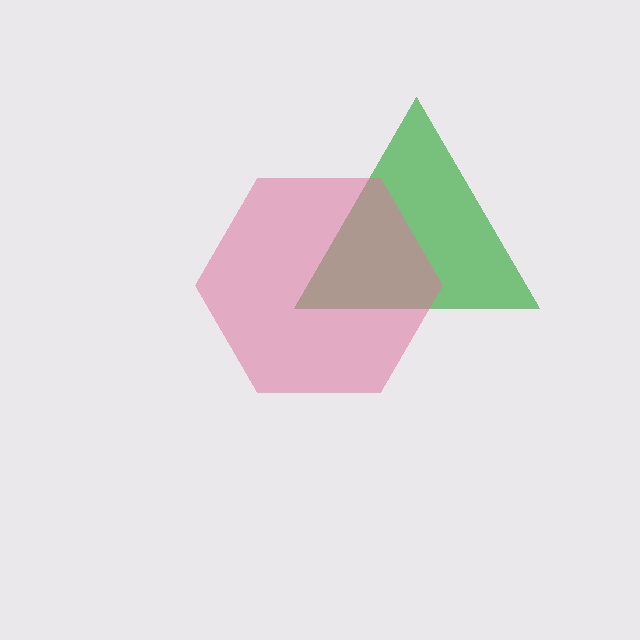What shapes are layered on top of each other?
The layered shapes are: a green triangle, a pink hexagon.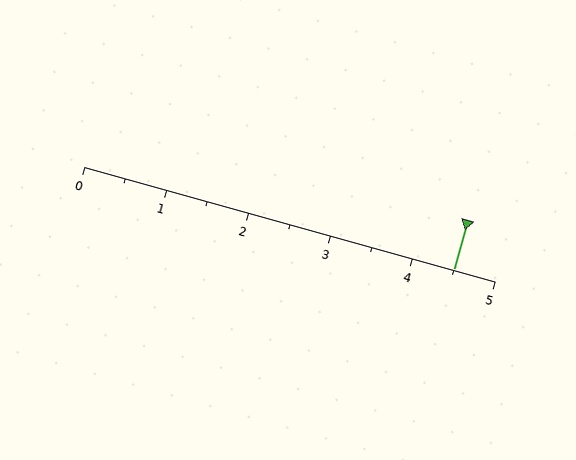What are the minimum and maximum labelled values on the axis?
The axis runs from 0 to 5.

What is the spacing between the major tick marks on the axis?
The major ticks are spaced 1 apart.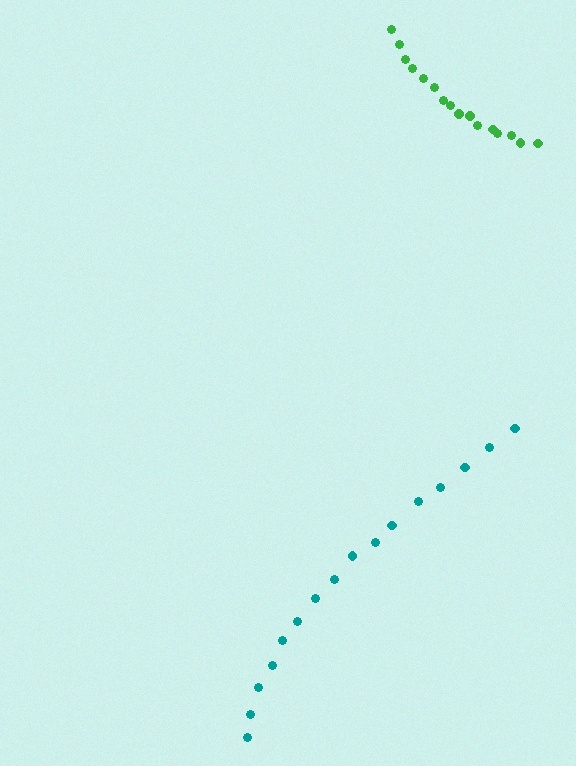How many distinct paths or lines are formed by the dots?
There are 2 distinct paths.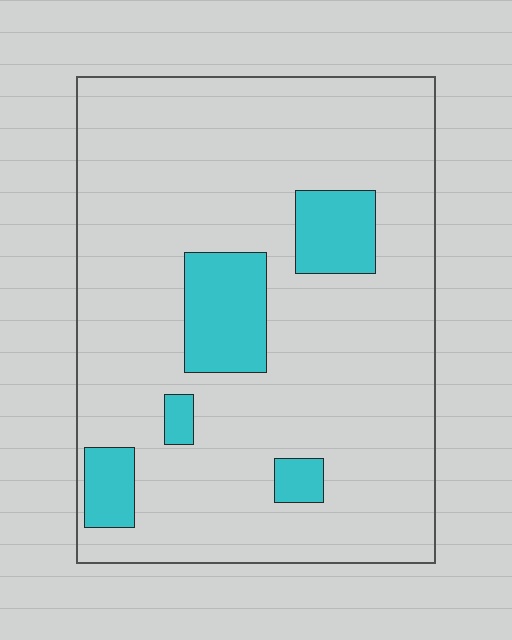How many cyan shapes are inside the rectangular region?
5.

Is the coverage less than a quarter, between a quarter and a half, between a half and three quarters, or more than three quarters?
Less than a quarter.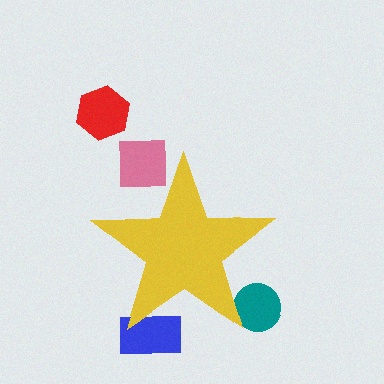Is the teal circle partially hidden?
Yes, the teal circle is partially hidden behind the yellow star.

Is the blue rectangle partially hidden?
Yes, the blue rectangle is partially hidden behind the yellow star.